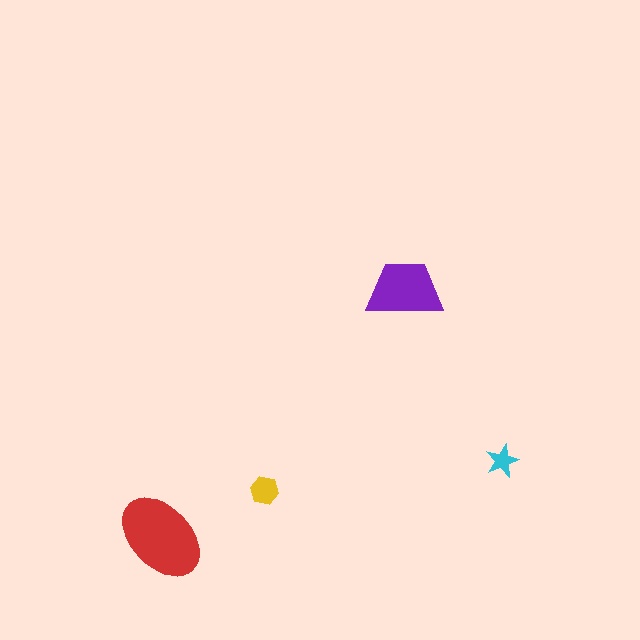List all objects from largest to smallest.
The red ellipse, the purple trapezoid, the yellow hexagon, the cyan star.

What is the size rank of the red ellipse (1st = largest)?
1st.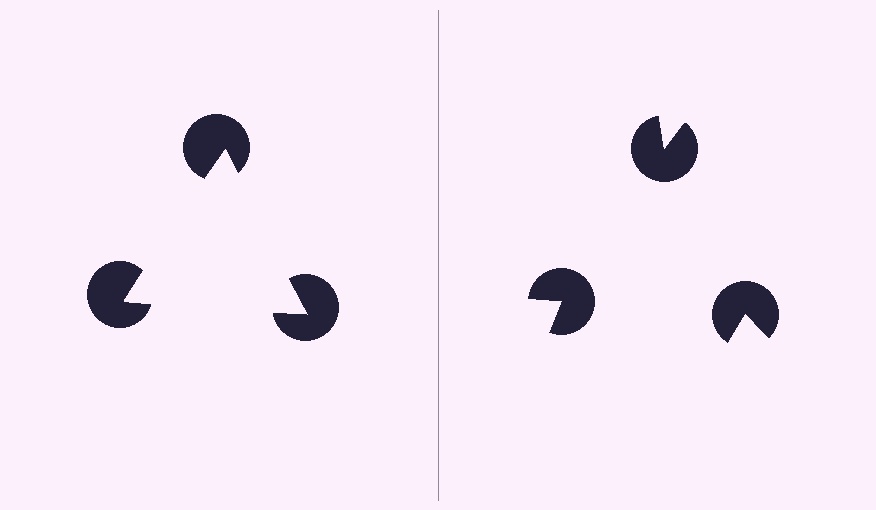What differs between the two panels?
The pac-man discs are positioned identically on both sides; only the wedge orientations differ. On the left they align to a triangle; on the right they are misaligned.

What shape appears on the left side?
An illusory triangle.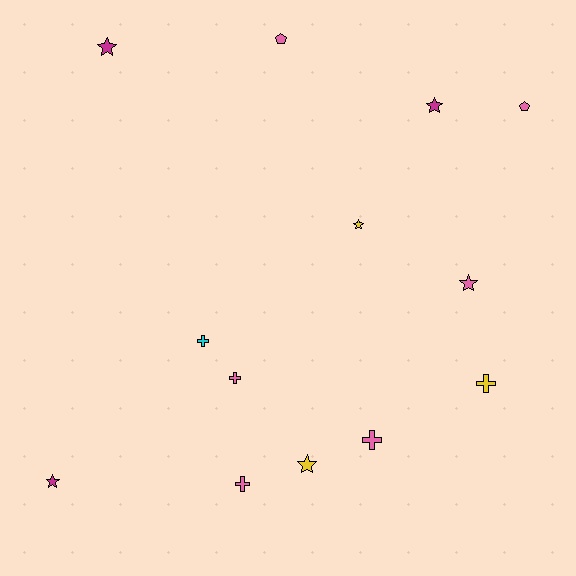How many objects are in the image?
There are 13 objects.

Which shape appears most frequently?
Star, with 6 objects.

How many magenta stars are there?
There are 3 magenta stars.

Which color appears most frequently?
Pink, with 6 objects.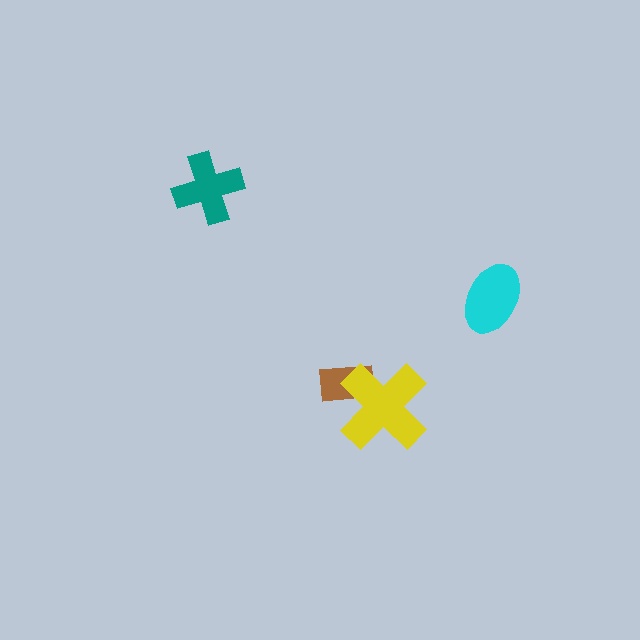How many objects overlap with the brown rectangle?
1 object overlaps with the brown rectangle.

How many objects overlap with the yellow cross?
1 object overlaps with the yellow cross.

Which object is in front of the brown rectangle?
The yellow cross is in front of the brown rectangle.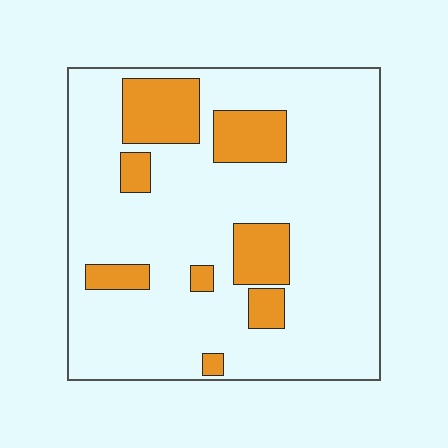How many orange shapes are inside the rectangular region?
8.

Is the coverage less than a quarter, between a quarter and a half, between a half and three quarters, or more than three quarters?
Less than a quarter.